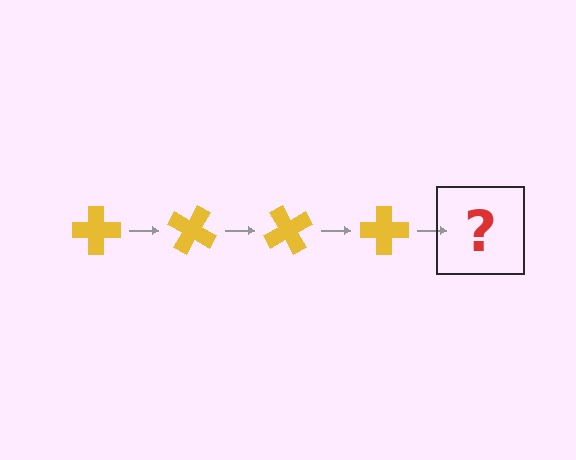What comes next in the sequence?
The next element should be a yellow cross rotated 120 degrees.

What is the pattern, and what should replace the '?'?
The pattern is that the cross rotates 30 degrees each step. The '?' should be a yellow cross rotated 120 degrees.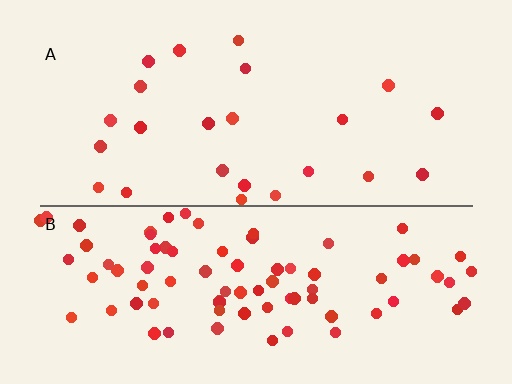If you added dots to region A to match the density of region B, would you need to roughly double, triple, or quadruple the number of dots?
Approximately triple.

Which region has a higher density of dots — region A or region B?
B (the bottom).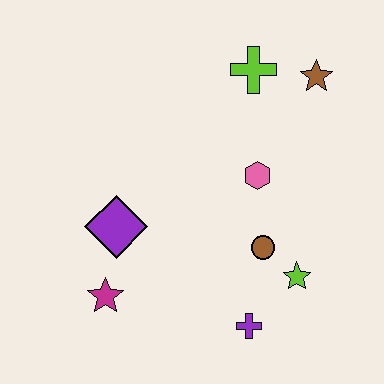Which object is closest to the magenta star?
The purple diamond is closest to the magenta star.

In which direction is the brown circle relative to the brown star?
The brown circle is below the brown star.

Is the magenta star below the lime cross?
Yes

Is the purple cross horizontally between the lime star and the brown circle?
No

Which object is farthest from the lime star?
The lime cross is farthest from the lime star.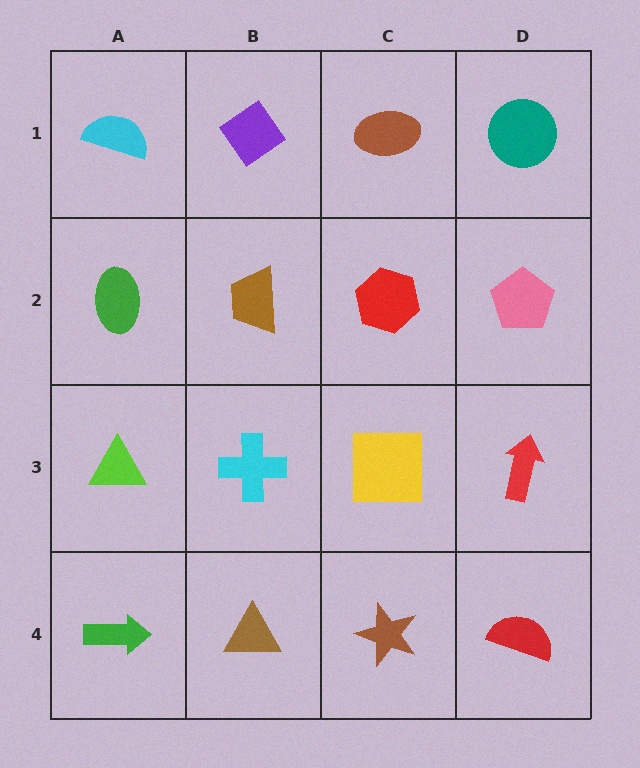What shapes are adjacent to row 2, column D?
A teal circle (row 1, column D), a red arrow (row 3, column D), a red hexagon (row 2, column C).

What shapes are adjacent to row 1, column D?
A pink pentagon (row 2, column D), a brown ellipse (row 1, column C).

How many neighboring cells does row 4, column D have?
2.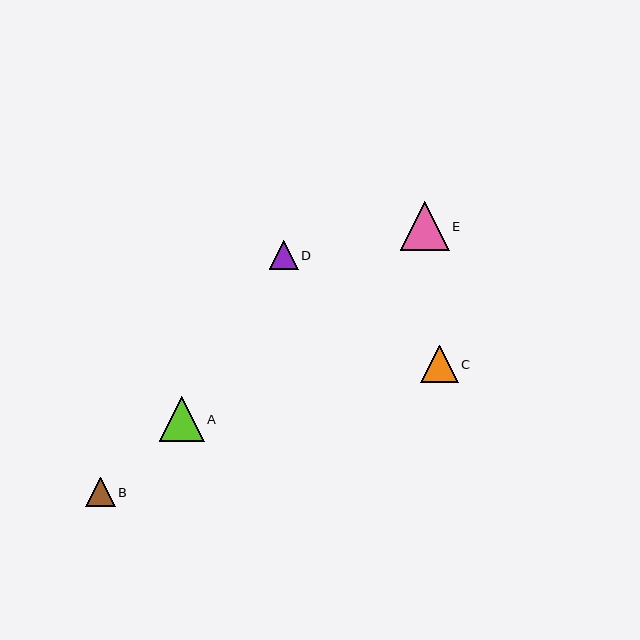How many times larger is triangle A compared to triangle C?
Triangle A is approximately 1.2 times the size of triangle C.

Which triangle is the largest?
Triangle E is the largest with a size of approximately 49 pixels.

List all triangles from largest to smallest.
From largest to smallest: E, A, C, B, D.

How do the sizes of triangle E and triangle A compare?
Triangle E and triangle A are approximately the same size.